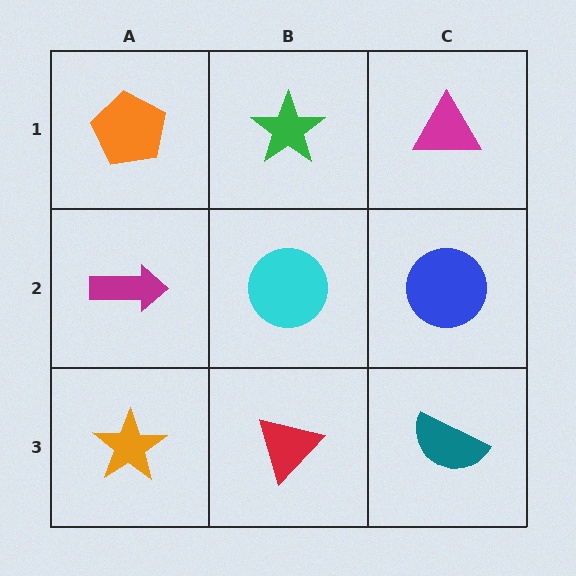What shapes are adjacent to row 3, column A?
A magenta arrow (row 2, column A), a red triangle (row 3, column B).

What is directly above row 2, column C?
A magenta triangle.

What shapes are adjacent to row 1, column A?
A magenta arrow (row 2, column A), a green star (row 1, column B).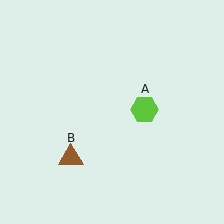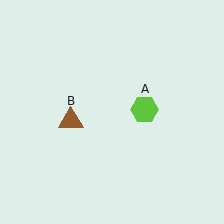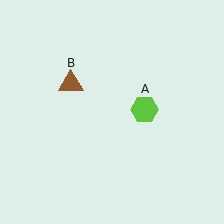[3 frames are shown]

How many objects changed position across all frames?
1 object changed position: brown triangle (object B).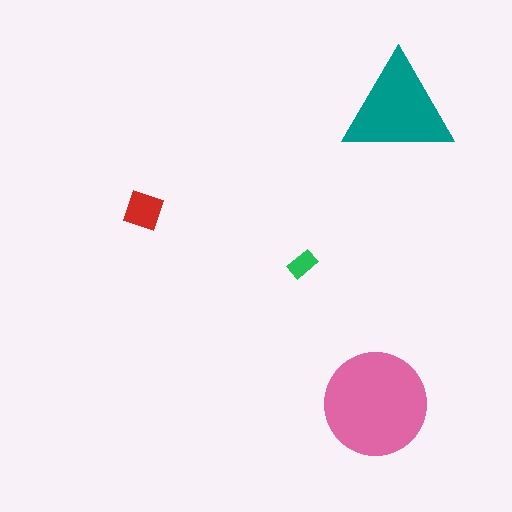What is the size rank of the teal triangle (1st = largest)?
2nd.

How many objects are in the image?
There are 4 objects in the image.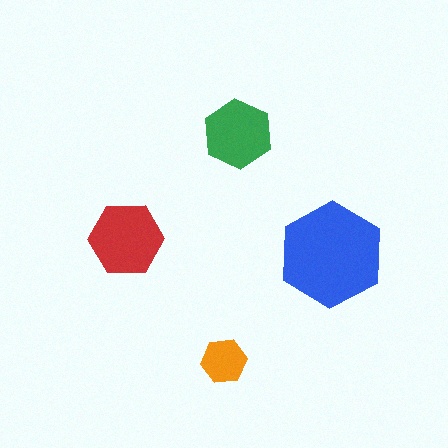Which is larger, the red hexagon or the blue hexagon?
The blue one.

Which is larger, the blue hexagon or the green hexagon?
The blue one.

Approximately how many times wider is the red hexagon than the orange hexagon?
About 1.5 times wider.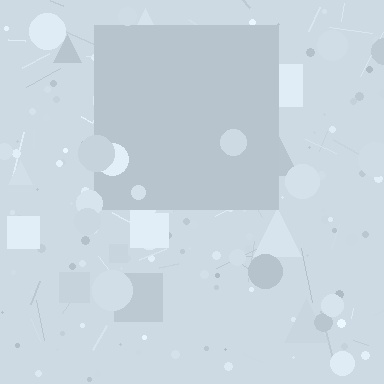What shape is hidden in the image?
A square is hidden in the image.